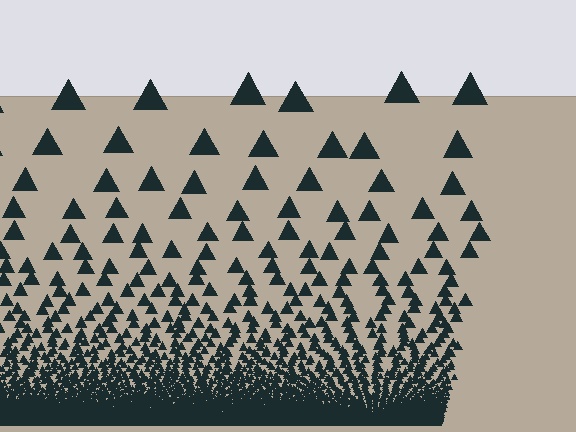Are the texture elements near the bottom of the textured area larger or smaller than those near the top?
Smaller. The gradient is inverted — elements near the bottom are smaller and denser.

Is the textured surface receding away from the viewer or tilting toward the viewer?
The surface appears to tilt toward the viewer. Texture elements get larger and sparser toward the top.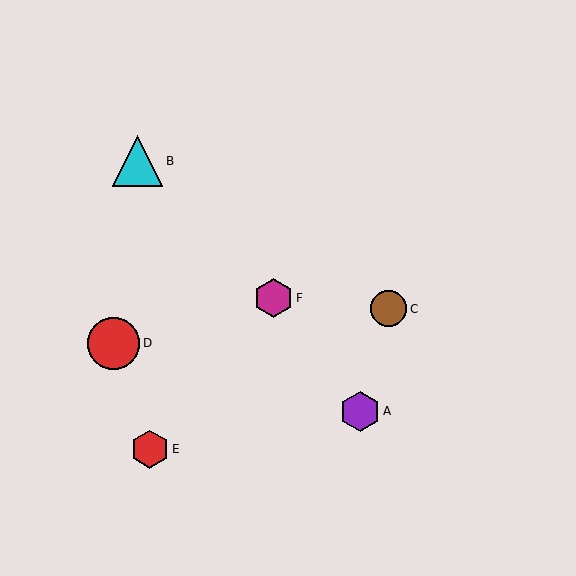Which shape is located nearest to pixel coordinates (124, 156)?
The cyan triangle (labeled B) at (137, 161) is nearest to that location.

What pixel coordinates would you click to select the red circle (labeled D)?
Click at (114, 343) to select the red circle D.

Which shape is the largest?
The red circle (labeled D) is the largest.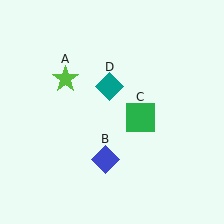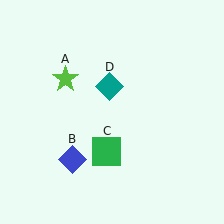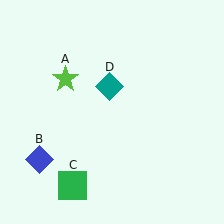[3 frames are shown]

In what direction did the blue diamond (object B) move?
The blue diamond (object B) moved left.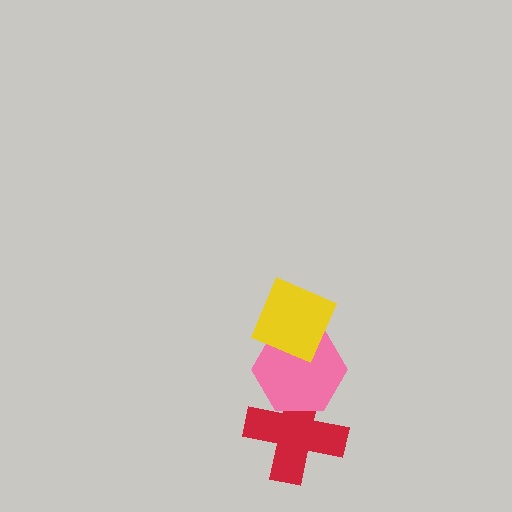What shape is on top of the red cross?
The pink hexagon is on top of the red cross.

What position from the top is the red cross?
The red cross is 3rd from the top.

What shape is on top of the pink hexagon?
The yellow diamond is on top of the pink hexagon.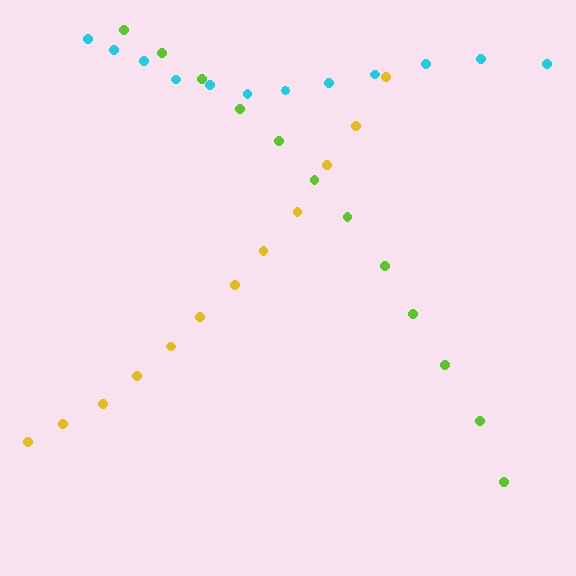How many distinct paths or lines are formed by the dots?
There are 3 distinct paths.